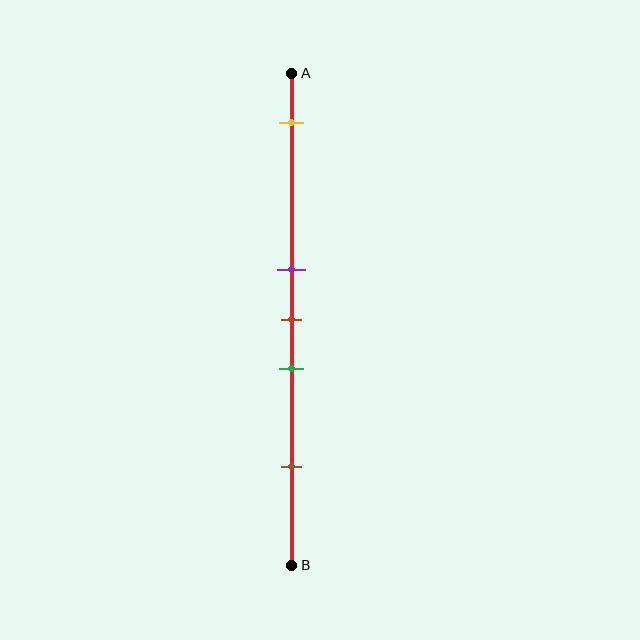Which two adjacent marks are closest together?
The purple and red marks are the closest adjacent pair.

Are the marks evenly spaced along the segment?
No, the marks are not evenly spaced.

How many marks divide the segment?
There are 5 marks dividing the segment.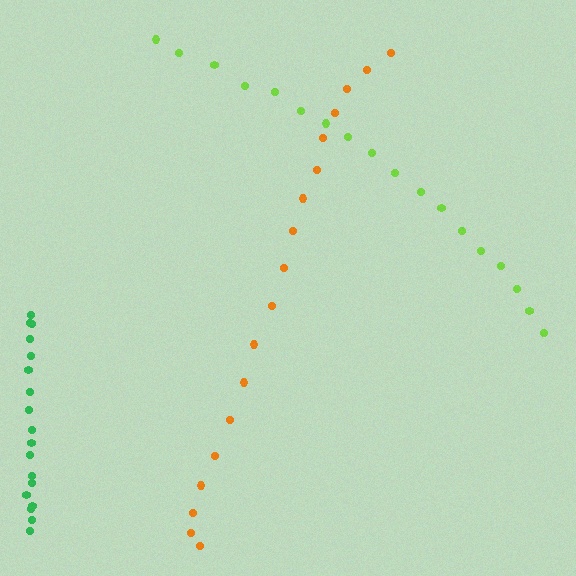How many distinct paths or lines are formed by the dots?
There are 3 distinct paths.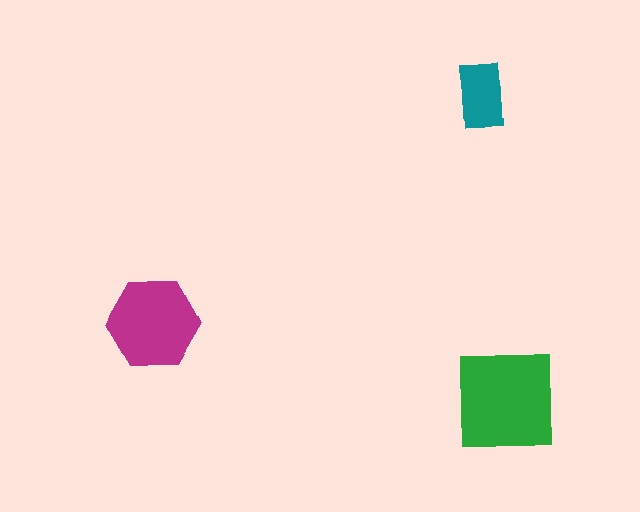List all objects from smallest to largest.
The teal rectangle, the magenta hexagon, the green square.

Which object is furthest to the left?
The magenta hexagon is leftmost.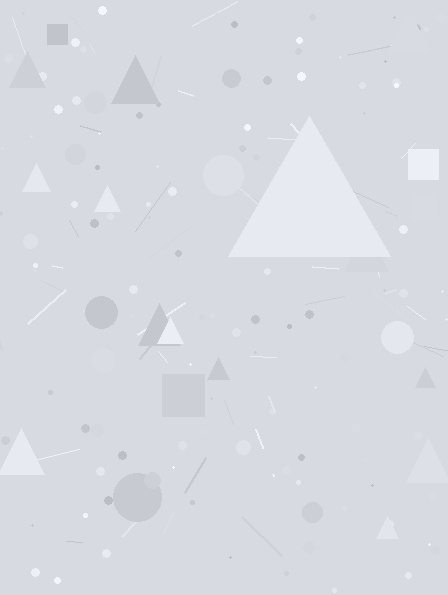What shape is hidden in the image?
A triangle is hidden in the image.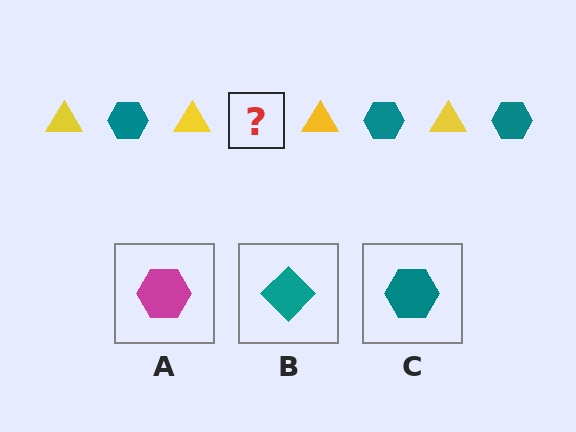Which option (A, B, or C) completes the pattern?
C.